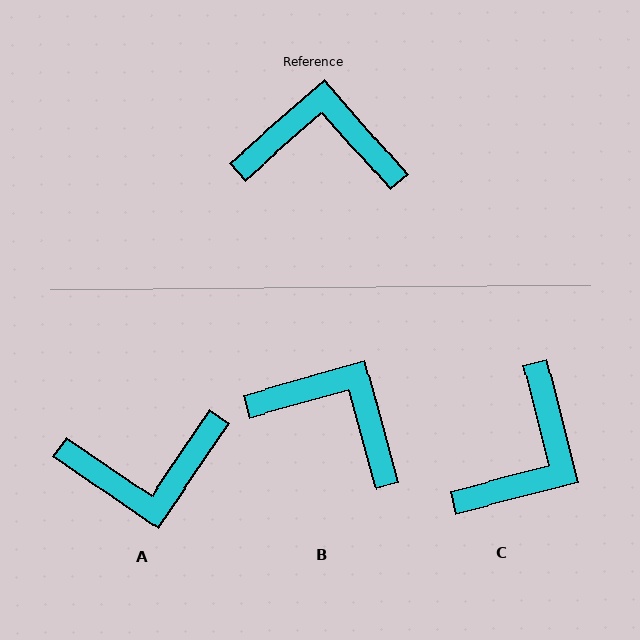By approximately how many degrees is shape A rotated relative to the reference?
Approximately 166 degrees clockwise.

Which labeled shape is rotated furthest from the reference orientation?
A, about 166 degrees away.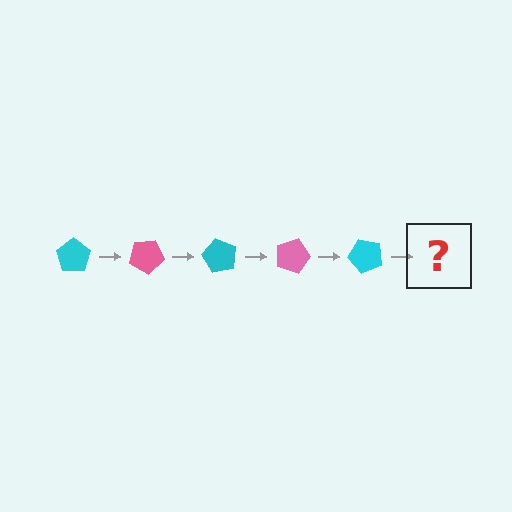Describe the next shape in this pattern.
It should be a pink pentagon, rotated 150 degrees from the start.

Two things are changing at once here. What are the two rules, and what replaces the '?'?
The two rules are that it rotates 30 degrees each step and the color cycles through cyan and pink. The '?' should be a pink pentagon, rotated 150 degrees from the start.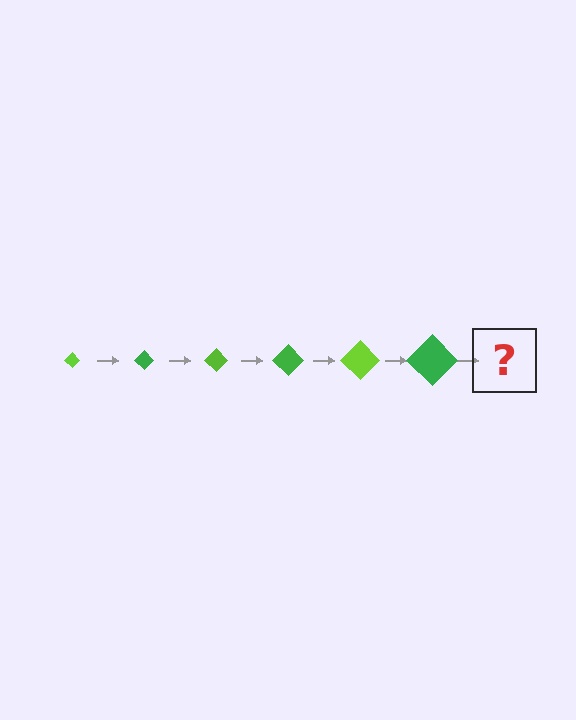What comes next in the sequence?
The next element should be a lime diamond, larger than the previous one.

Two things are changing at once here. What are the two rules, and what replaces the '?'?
The two rules are that the diamond grows larger each step and the color cycles through lime and green. The '?' should be a lime diamond, larger than the previous one.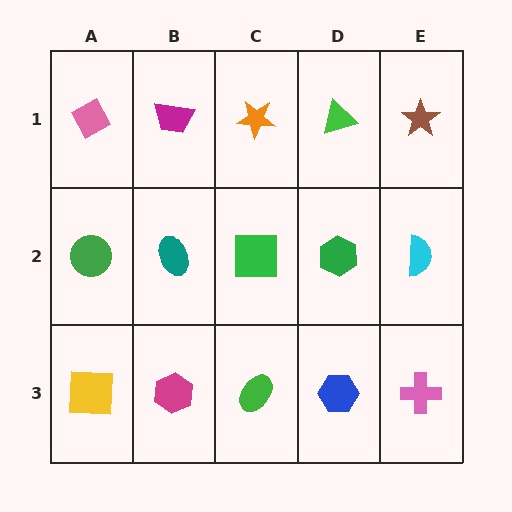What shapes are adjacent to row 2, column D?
A green triangle (row 1, column D), a blue hexagon (row 3, column D), a green square (row 2, column C), a cyan semicircle (row 2, column E).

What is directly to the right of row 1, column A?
A magenta trapezoid.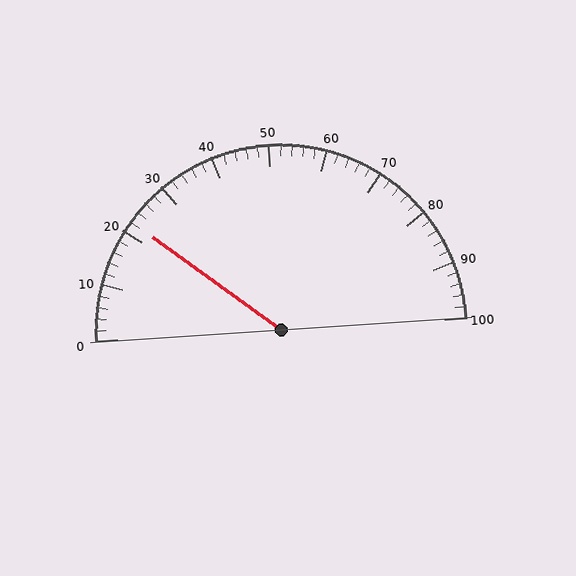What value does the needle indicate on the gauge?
The needle indicates approximately 22.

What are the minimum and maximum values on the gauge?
The gauge ranges from 0 to 100.